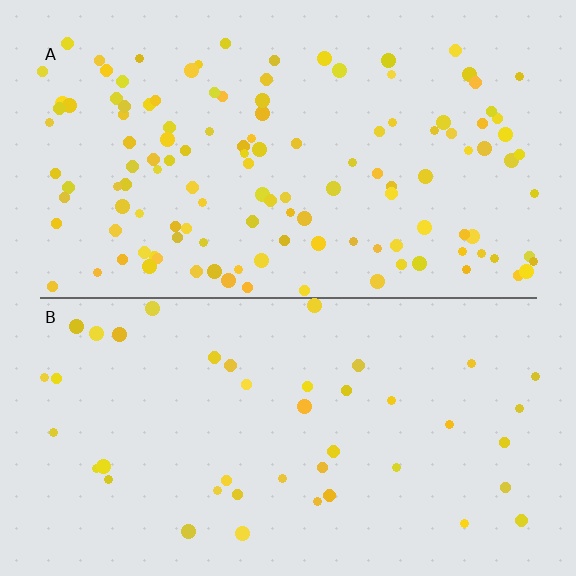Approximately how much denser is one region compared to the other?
Approximately 2.9× — region A over region B.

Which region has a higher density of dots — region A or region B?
A (the top).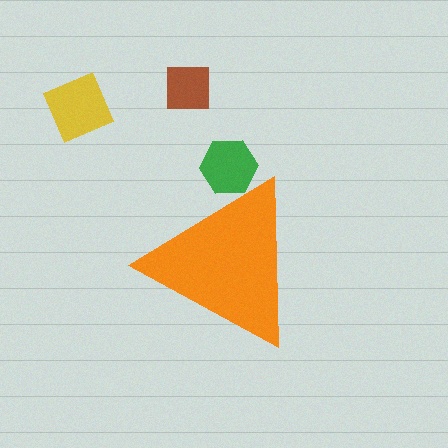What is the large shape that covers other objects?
An orange triangle.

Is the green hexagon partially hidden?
Yes, the green hexagon is partially hidden behind the orange triangle.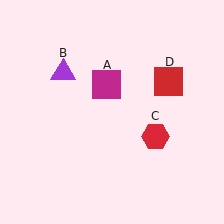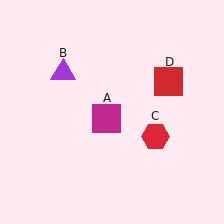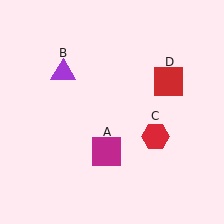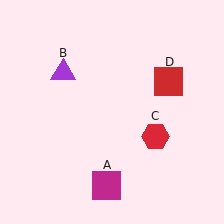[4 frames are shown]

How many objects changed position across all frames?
1 object changed position: magenta square (object A).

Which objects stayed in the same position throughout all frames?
Purple triangle (object B) and red hexagon (object C) and red square (object D) remained stationary.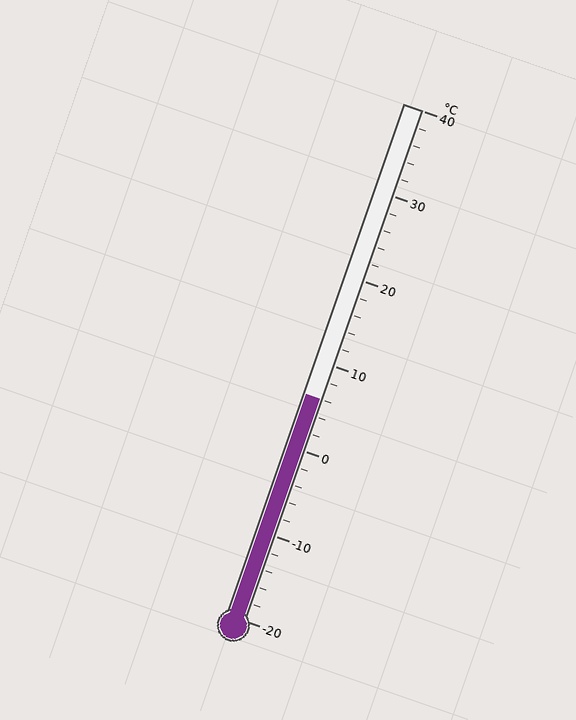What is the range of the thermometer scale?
The thermometer scale ranges from -20°C to 40°C.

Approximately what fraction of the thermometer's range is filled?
The thermometer is filled to approximately 45% of its range.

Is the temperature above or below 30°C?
The temperature is below 30°C.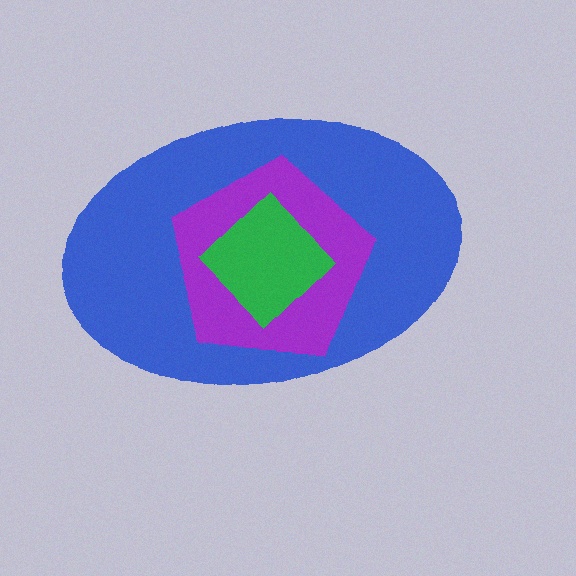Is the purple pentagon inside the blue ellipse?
Yes.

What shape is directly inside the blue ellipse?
The purple pentagon.